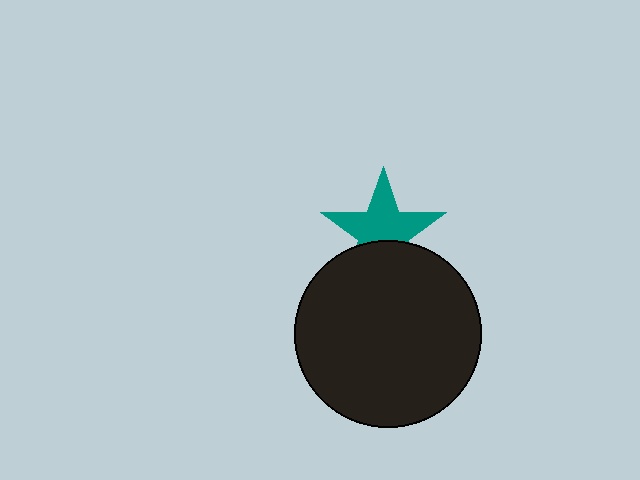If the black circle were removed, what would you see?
You would see the complete teal star.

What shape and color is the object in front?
The object in front is a black circle.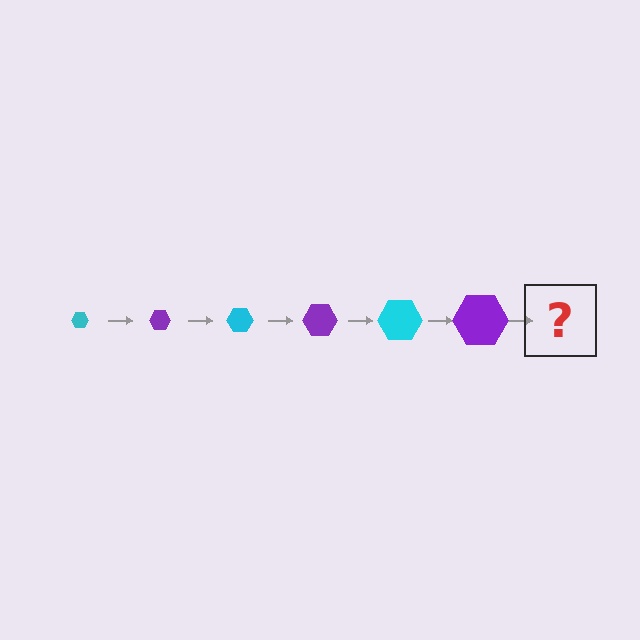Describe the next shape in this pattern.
It should be a cyan hexagon, larger than the previous one.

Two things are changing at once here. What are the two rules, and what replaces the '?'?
The two rules are that the hexagon grows larger each step and the color cycles through cyan and purple. The '?' should be a cyan hexagon, larger than the previous one.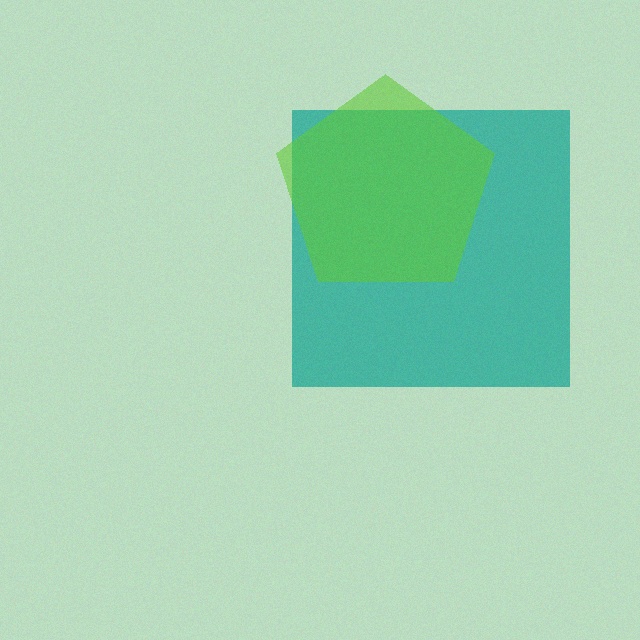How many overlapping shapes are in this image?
There are 2 overlapping shapes in the image.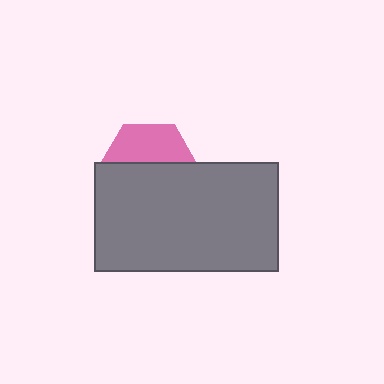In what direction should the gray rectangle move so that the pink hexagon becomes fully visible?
The gray rectangle should move down. That is the shortest direction to clear the overlap and leave the pink hexagon fully visible.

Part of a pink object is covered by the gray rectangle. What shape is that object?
It is a hexagon.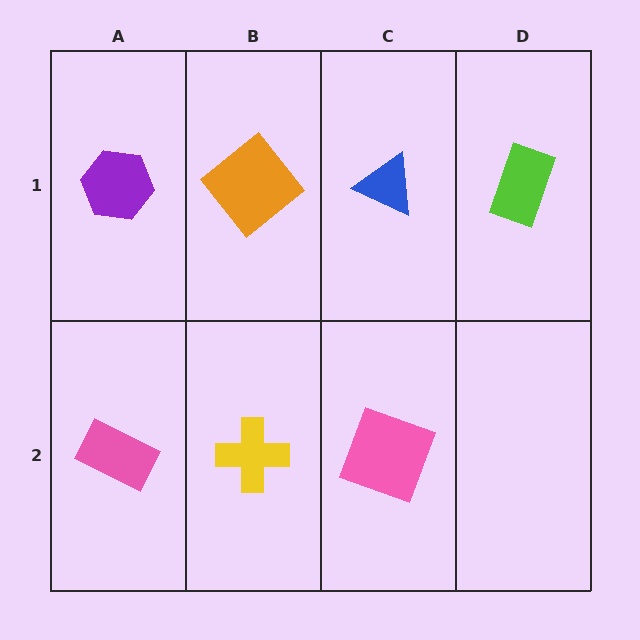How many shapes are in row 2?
3 shapes.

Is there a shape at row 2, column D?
No, that cell is empty.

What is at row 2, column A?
A pink rectangle.